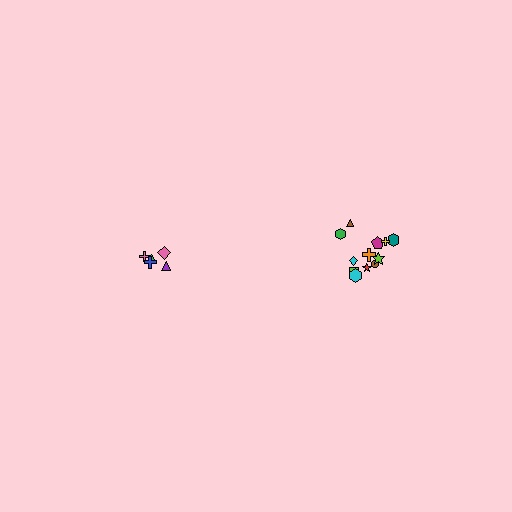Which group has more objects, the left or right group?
The right group.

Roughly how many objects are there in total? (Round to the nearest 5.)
Roughly 15 objects in total.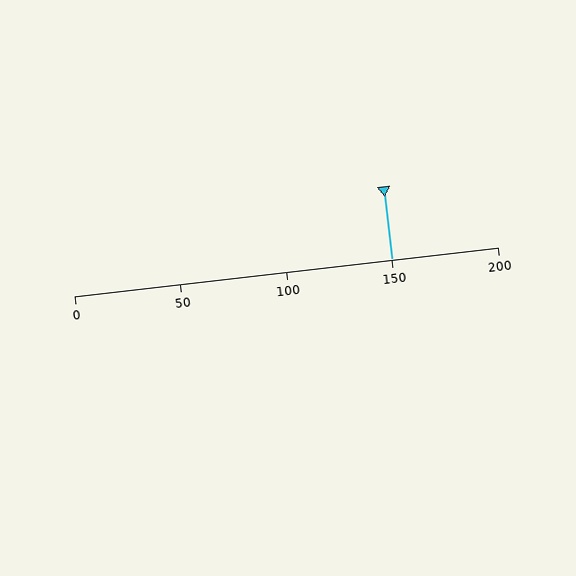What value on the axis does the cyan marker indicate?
The marker indicates approximately 150.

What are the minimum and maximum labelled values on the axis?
The axis runs from 0 to 200.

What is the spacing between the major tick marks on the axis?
The major ticks are spaced 50 apart.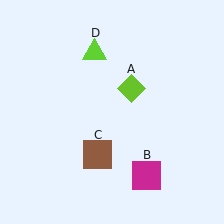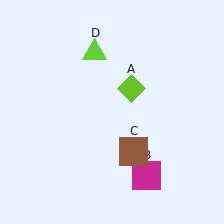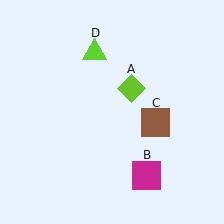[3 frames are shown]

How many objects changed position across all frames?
1 object changed position: brown square (object C).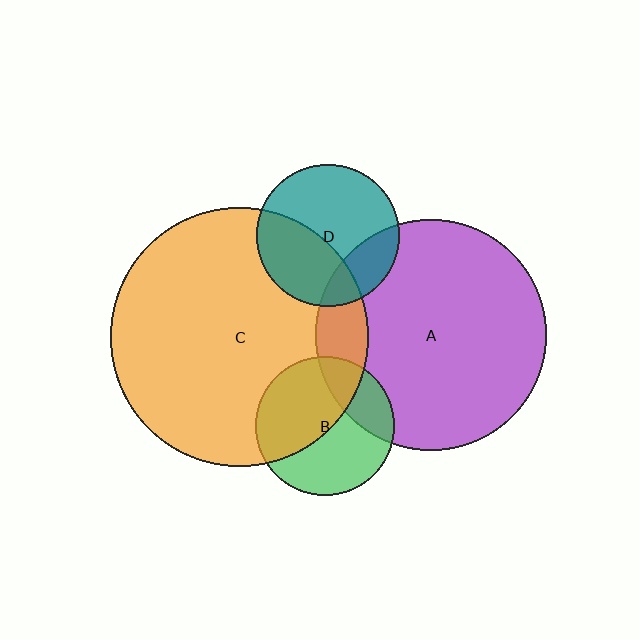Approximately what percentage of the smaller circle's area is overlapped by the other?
Approximately 40%.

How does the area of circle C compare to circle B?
Approximately 3.4 times.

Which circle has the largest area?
Circle C (orange).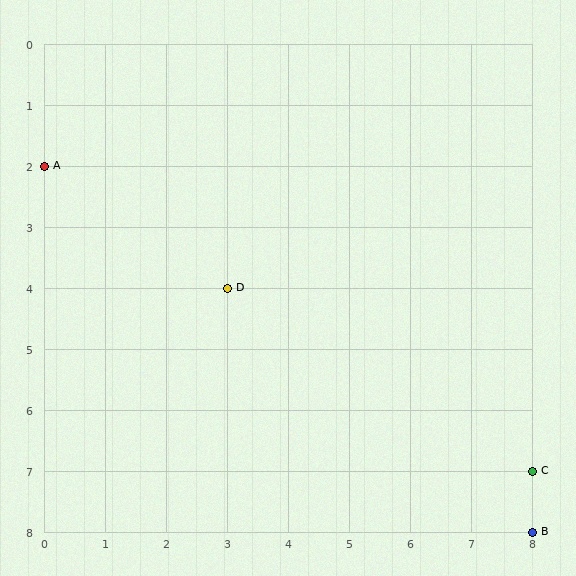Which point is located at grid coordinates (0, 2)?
Point A is at (0, 2).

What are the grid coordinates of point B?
Point B is at grid coordinates (8, 8).